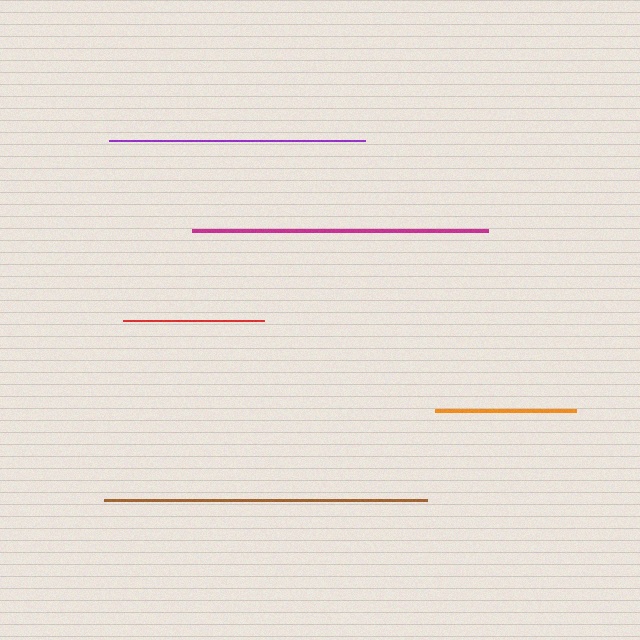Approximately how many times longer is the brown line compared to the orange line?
The brown line is approximately 2.3 times the length of the orange line.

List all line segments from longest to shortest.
From longest to shortest: brown, magenta, purple, red, orange.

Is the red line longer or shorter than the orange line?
The red line is longer than the orange line.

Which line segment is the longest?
The brown line is the longest at approximately 323 pixels.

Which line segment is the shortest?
The orange line is the shortest at approximately 141 pixels.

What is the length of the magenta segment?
The magenta segment is approximately 296 pixels long.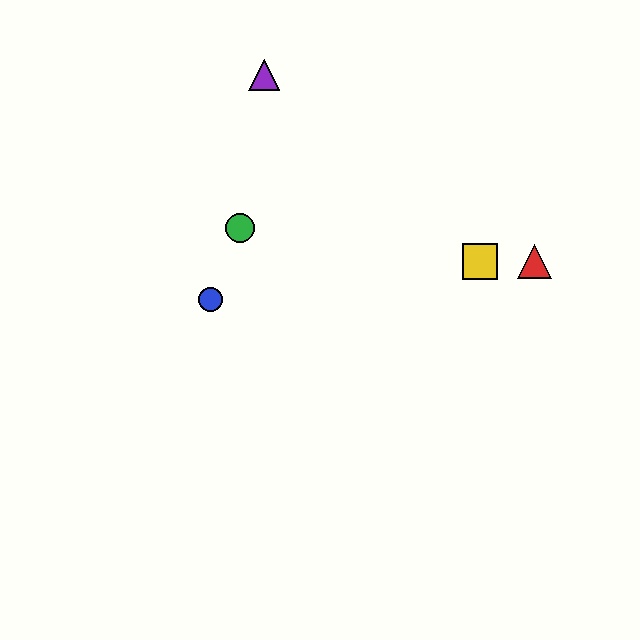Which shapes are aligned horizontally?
The red triangle, the yellow square are aligned horizontally.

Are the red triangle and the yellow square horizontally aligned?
Yes, both are at y≈261.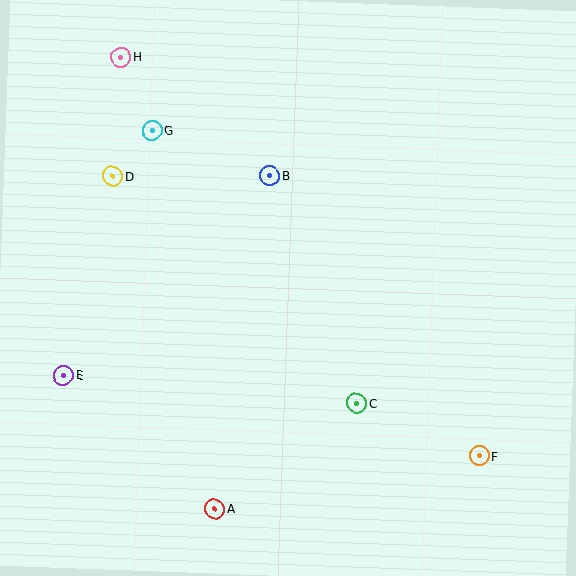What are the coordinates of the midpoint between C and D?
The midpoint between C and D is at (235, 290).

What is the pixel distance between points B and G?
The distance between B and G is 126 pixels.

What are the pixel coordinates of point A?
Point A is at (215, 509).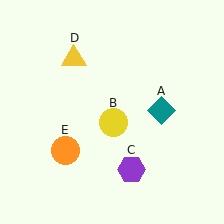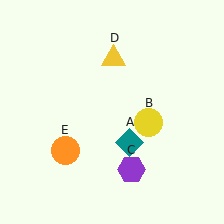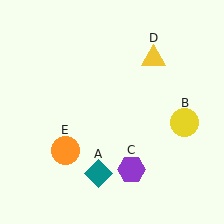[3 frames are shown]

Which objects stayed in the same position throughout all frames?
Purple hexagon (object C) and orange circle (object E) remained stationary.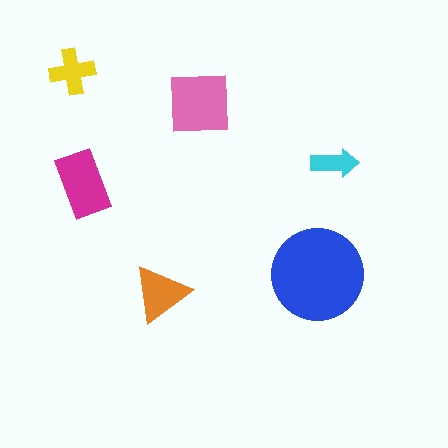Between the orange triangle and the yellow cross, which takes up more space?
The orange triangle.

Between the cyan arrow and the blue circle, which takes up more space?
The blue circle.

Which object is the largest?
The blue circle.